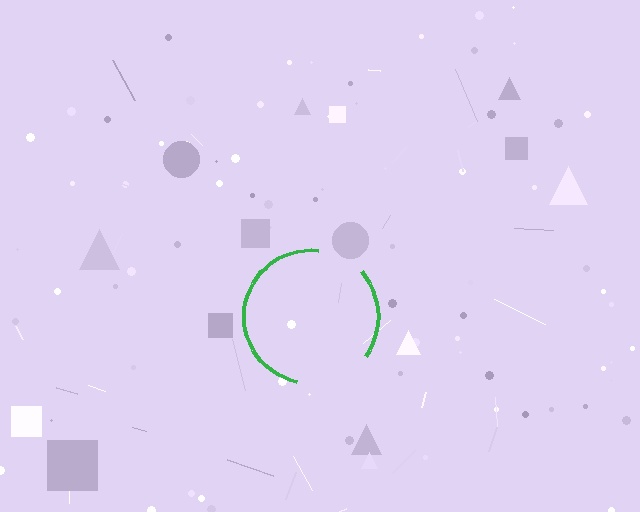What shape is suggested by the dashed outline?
The dashed outline suggests a circle.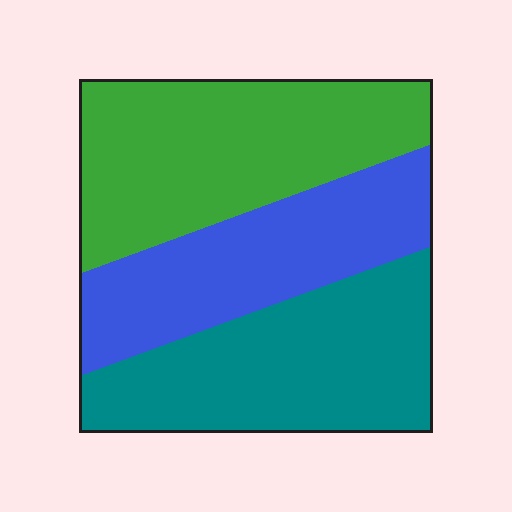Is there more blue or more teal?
Teal.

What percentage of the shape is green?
Green takes up about three eighths (3/8) of the shape.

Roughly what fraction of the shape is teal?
Teal takes up about one third (1/3) of the shape.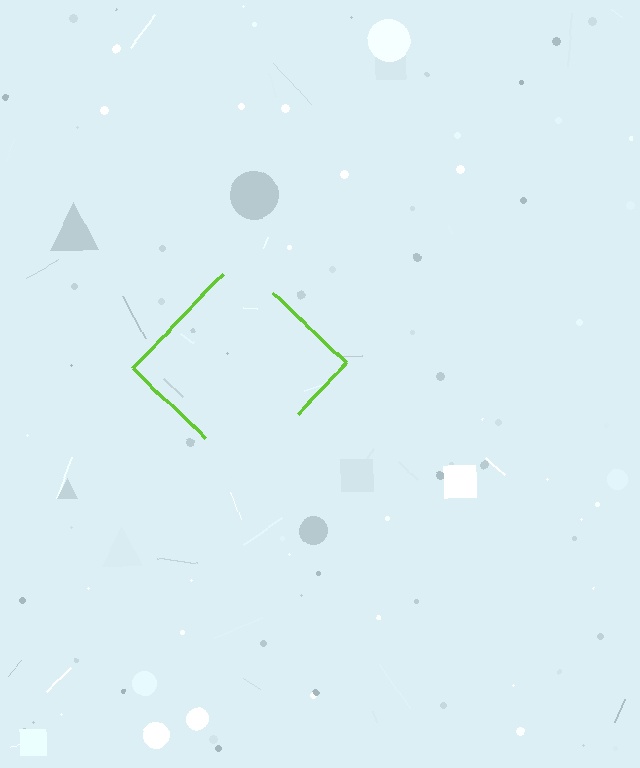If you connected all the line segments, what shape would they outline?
They would outline a diamond.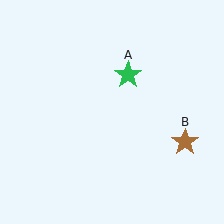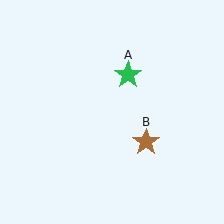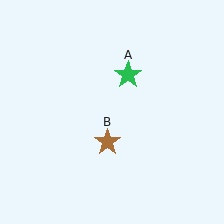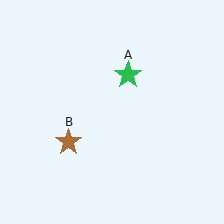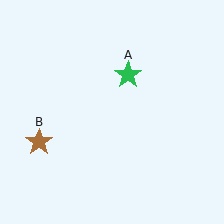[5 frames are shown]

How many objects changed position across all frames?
1 object changed position: brown star (object B).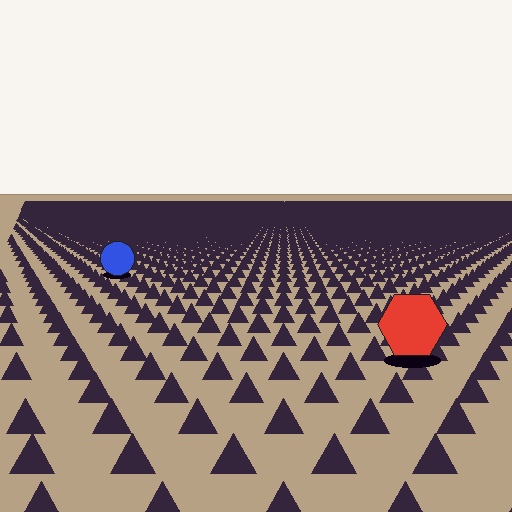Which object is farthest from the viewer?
The blue circle is farthest from the viewer. It appears smaller and the ground texture around it is denser.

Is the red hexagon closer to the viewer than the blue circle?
Yes. The red hexagon is closer — you can tell from the texture gradient: the ground texture is coarser near it.